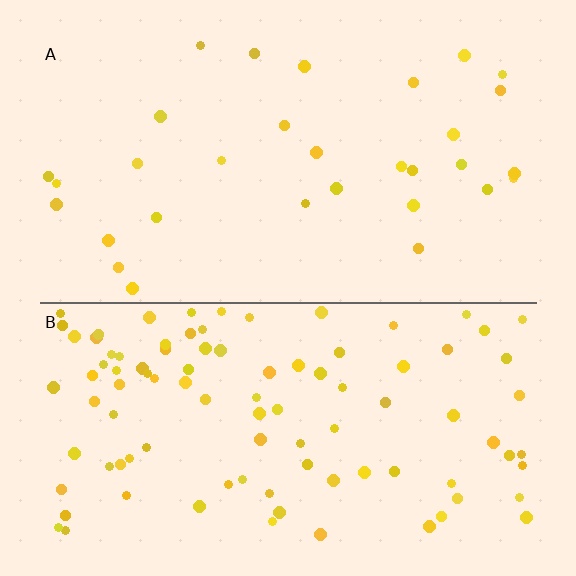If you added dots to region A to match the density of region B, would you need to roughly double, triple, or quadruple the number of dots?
Approximately triple.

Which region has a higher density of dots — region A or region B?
B (the bottom).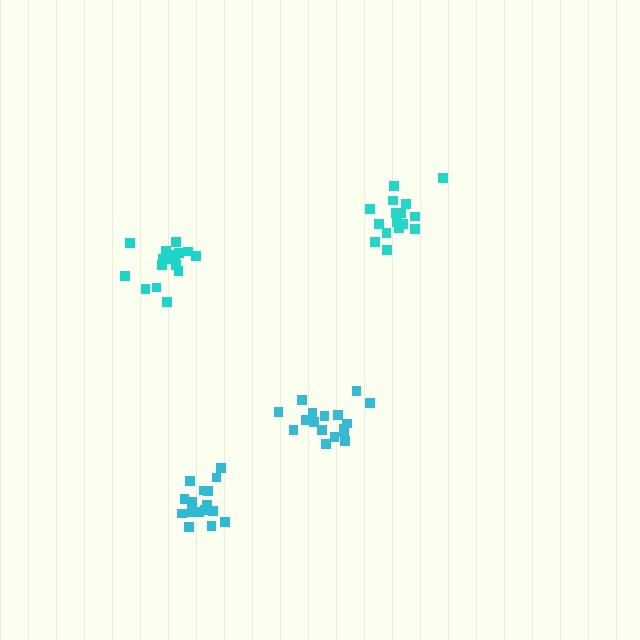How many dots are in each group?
Group 1: 18 dots, Group 2: 17 dots, Group 3: 17 dots, Group 4: 16 dots (68 total).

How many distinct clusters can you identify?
There are 4 distinct clusters.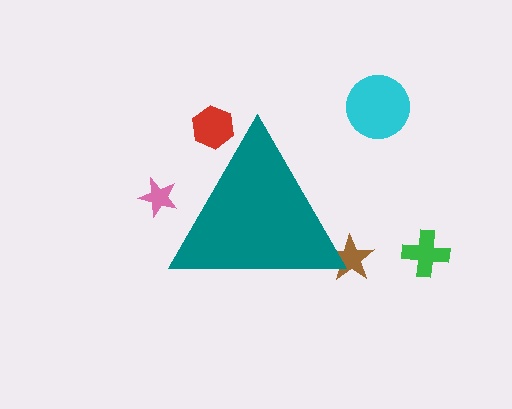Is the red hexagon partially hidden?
Yes, the red hexagon is partially hidden behind the teal triangle.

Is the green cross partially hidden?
No, the green cross is fully visible.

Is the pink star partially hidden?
Yes, the pink star is partially hidden behind the teal triangle.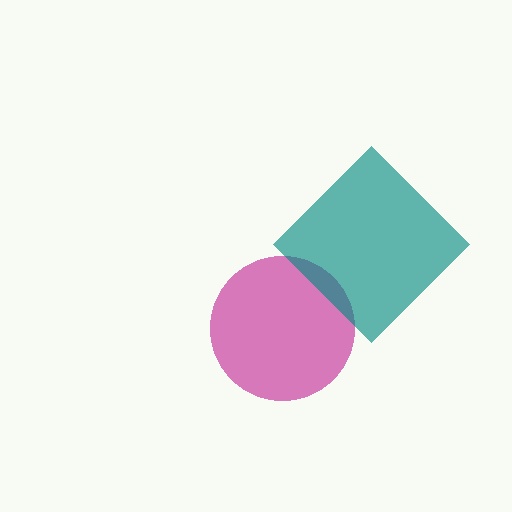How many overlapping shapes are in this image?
There are 2 overlapping shapes in the image.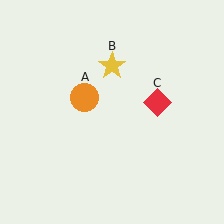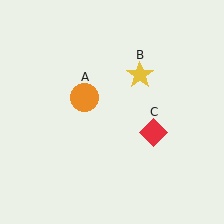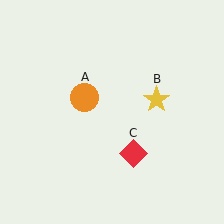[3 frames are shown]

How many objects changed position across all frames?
2 objects changed position: yellow star (object B), red diamond (object C).